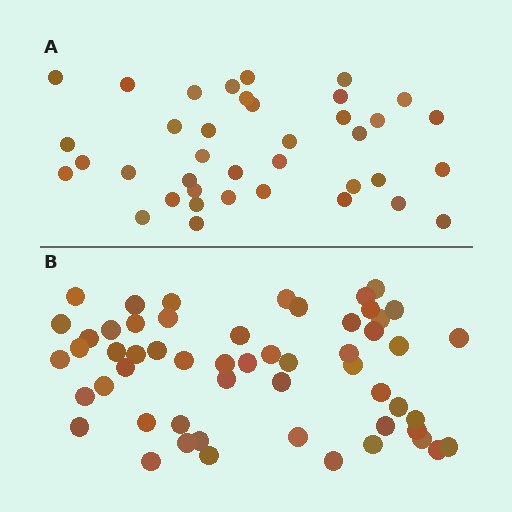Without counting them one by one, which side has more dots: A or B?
Region B (the bottom region) has more dots.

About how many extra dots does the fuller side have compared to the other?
Region B has approximately 15 more dots than region A.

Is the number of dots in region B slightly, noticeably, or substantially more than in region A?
Region B has noticeably more, but not dramatically so. The ratio is roughly 1.4 to 1.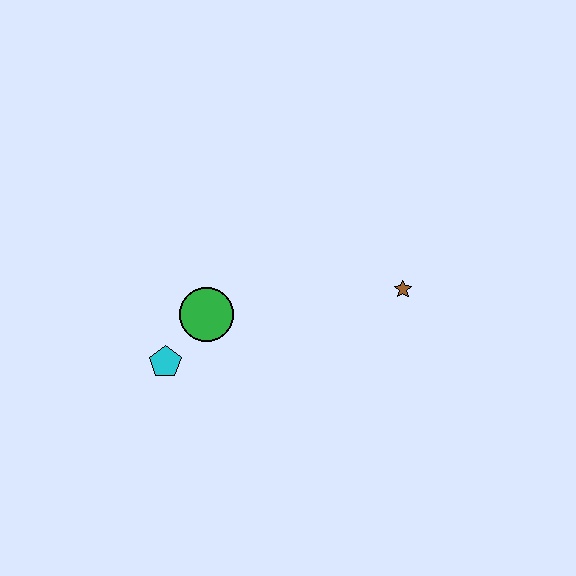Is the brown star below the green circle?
No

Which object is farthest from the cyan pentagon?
The brown star is farthest from the cyan pentagon.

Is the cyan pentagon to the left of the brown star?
Yes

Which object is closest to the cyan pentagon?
The green circle is closest to the cyan pentagon.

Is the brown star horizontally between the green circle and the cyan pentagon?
No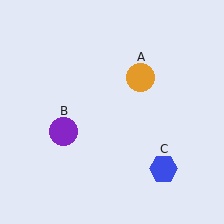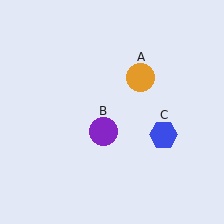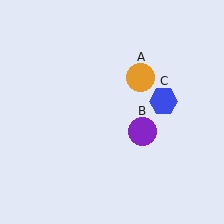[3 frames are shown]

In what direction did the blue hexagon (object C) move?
The blue hexagon (object C) moved up.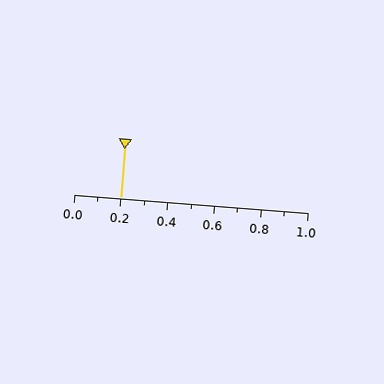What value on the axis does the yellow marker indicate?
The marker indicates approximately 0.2.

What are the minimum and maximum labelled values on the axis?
The axis runs from 0.0 to 1.0.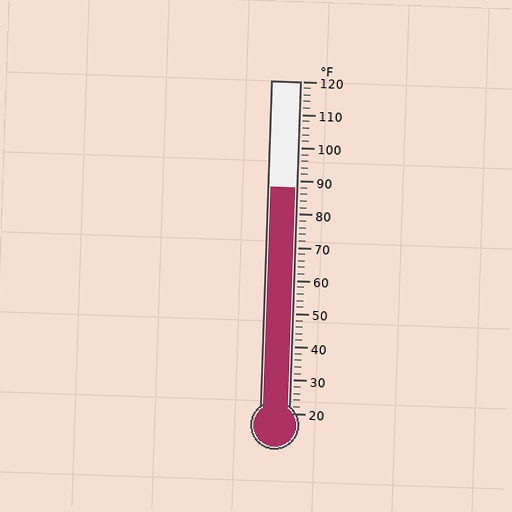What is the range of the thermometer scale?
The thermometer scale ranges from 20°F to 120°F.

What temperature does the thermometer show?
The thermometer shows approximately 88°F.